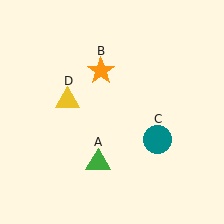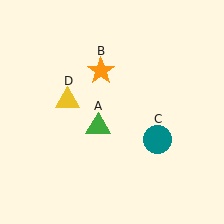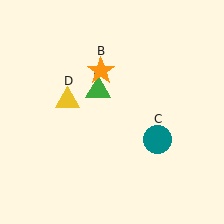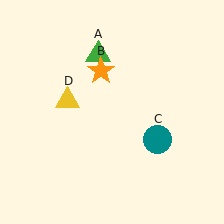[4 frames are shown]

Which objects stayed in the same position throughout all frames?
Orange star (object B) and teal circle (object C) and yellow triangle (object D) remained stationary.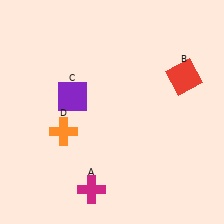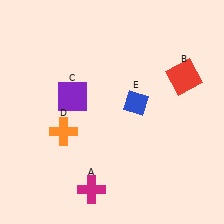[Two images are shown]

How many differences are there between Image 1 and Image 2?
There is 1 difference between the two images.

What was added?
A blue diamond (E) was added in Image 2.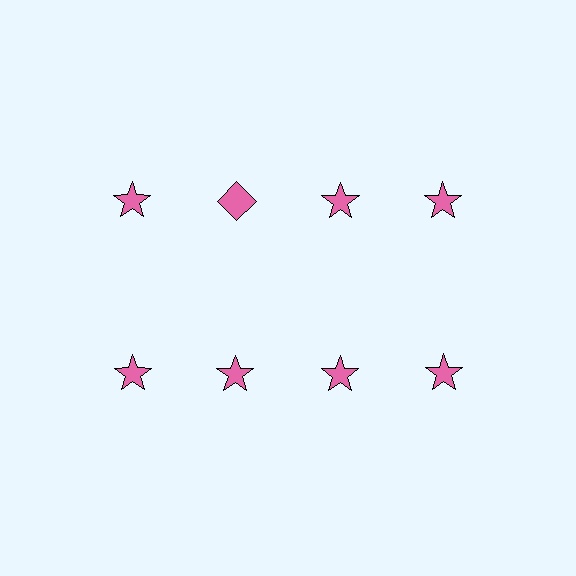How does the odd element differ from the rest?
It has a different shape: diamond instead of star.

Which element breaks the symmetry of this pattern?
The pink diamond in the top row, second from left column breaks the symmetry. All other shapes are pink stars.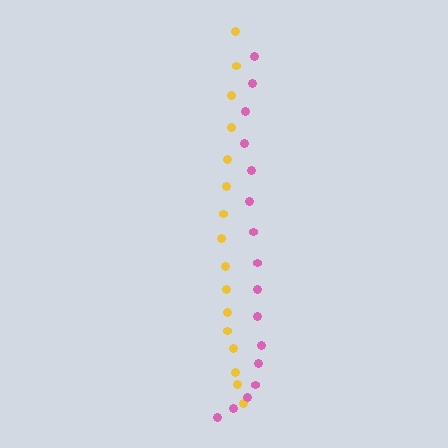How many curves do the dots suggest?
There are 2 distinct paths.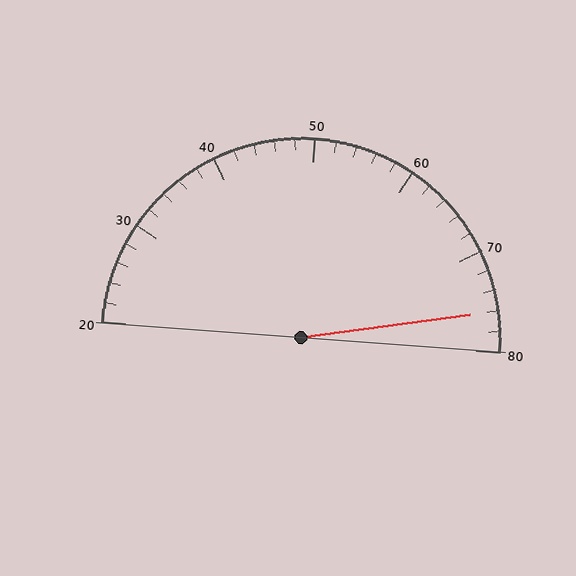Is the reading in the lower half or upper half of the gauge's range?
The reading is in the upper half of the range (20 to 80).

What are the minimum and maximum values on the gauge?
The gauge ranges from 20 to 80.